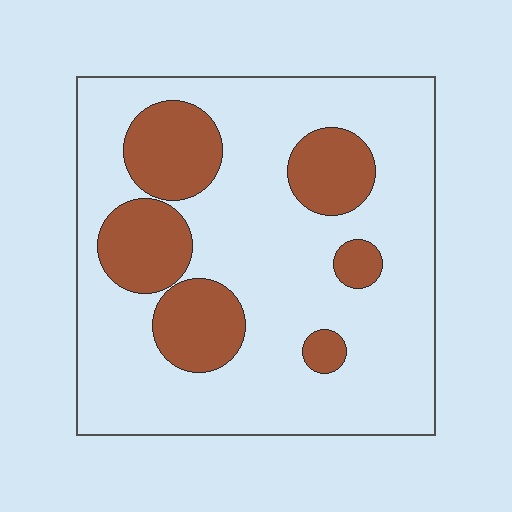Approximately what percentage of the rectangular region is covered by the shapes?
Approximately 25%.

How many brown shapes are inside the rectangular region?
6.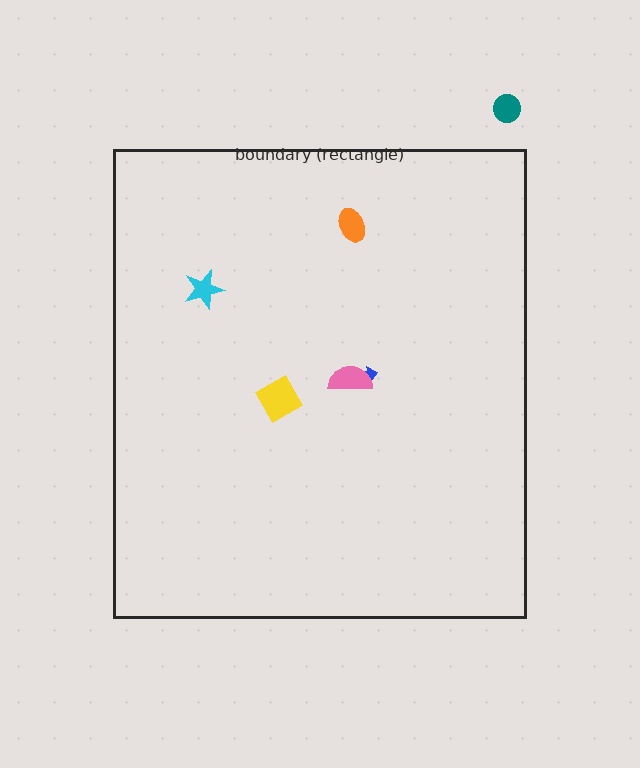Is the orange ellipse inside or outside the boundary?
Inside.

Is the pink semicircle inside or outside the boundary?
Inside.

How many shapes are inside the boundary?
5 inside, 1 outside.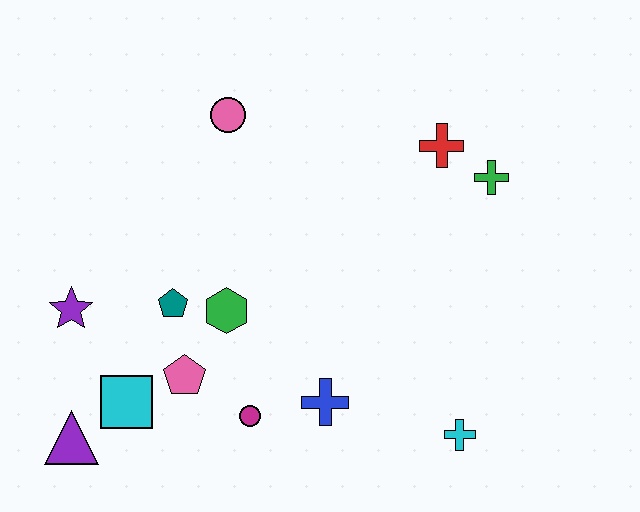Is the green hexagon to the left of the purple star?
No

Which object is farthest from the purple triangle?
The green cross is farthest from the purple triangle.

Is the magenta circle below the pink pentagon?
Yes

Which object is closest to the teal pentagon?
The green hexagon is closest to the teal pentagon.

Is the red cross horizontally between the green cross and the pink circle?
Yes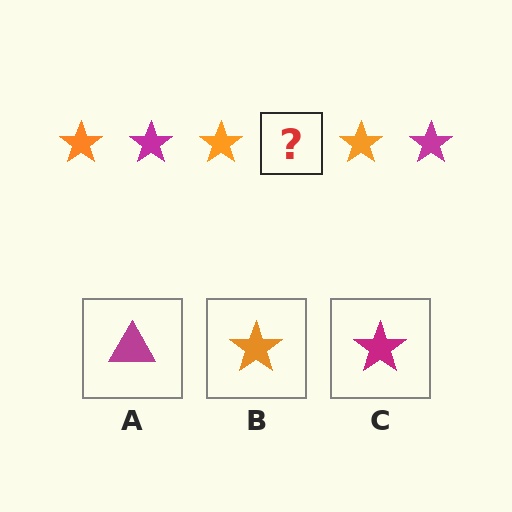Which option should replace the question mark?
Option C.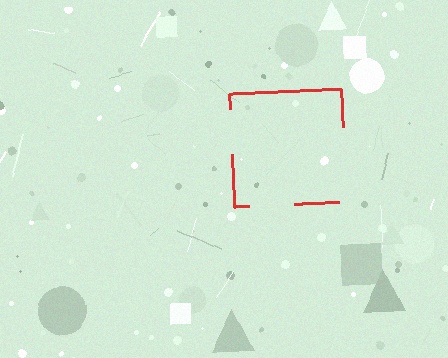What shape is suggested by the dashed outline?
The dashed outline suggests a square.